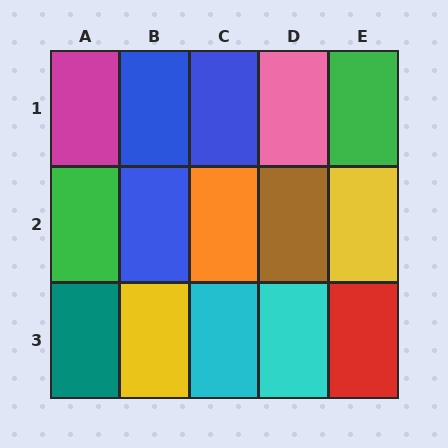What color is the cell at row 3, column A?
Teal.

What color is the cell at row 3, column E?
Red.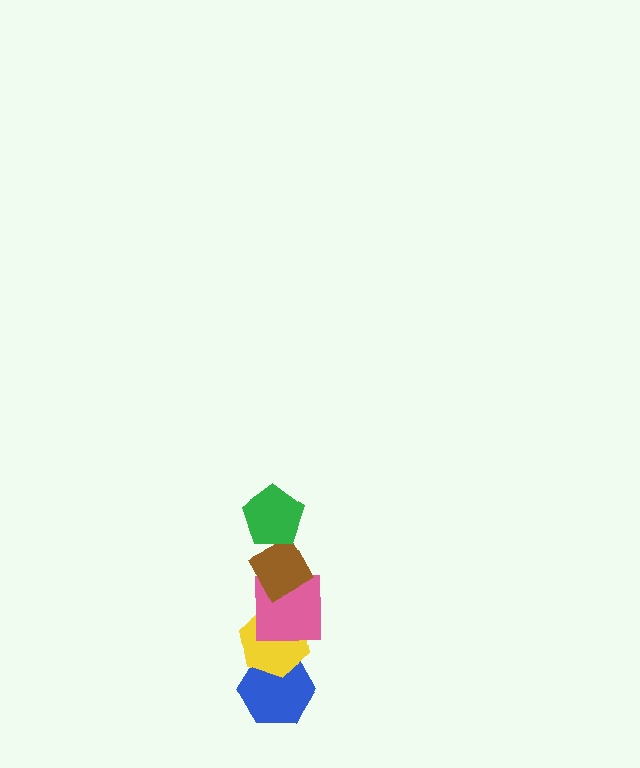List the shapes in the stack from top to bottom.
From top to bottom: the green pentagon, the brown diamond, the pink square, the yellow hexagon, the blue hexagon.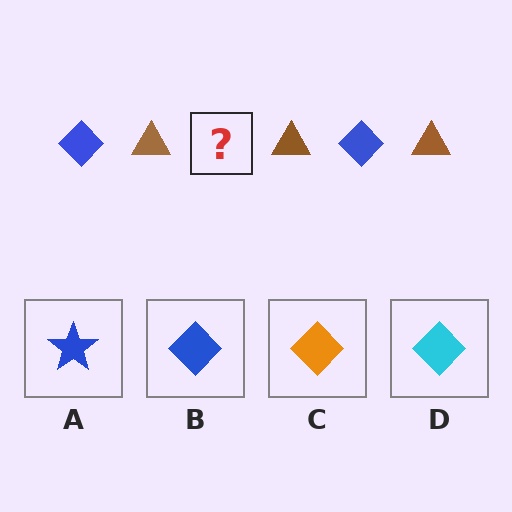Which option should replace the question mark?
Option B.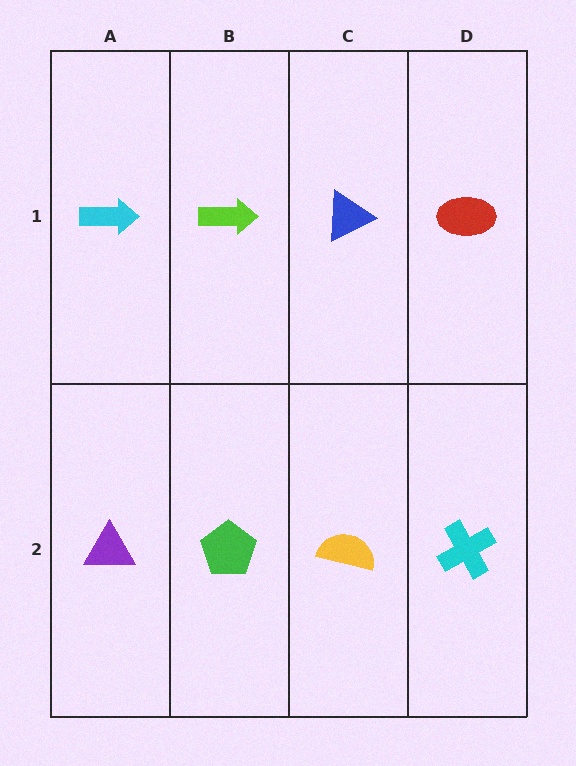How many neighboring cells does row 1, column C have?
3.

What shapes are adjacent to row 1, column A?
A purple triangle (row 2, column A), a lime arrow (row 1, column B).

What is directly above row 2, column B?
A lime arrow.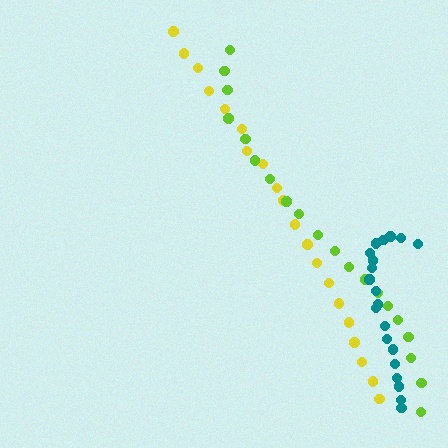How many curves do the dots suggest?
There are 3 distinct paths.